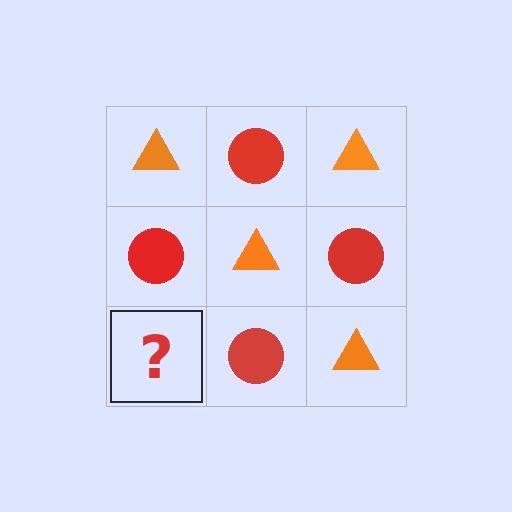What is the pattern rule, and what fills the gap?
The rule is that it alternates orange triangle and red circle in a checkerboard pattern. The gap should be filled with an orange triangle.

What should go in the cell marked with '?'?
The missing cell should contain an orange triangle.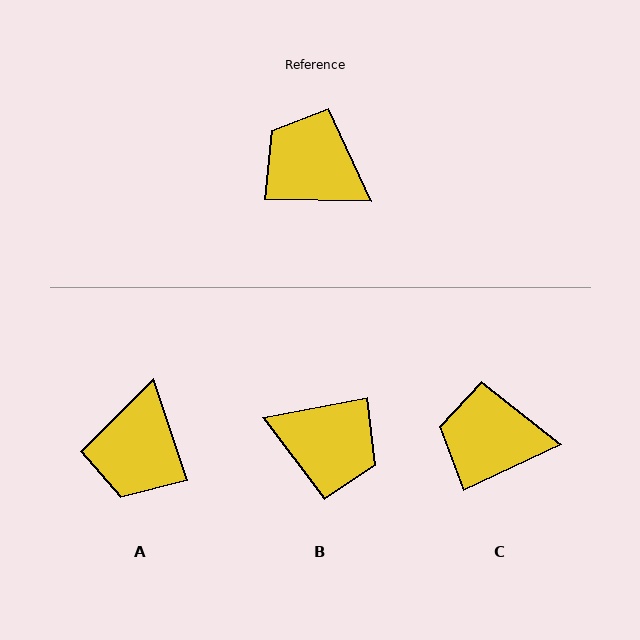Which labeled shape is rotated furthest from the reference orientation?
B, about 168 degrees away.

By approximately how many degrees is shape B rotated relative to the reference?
Approximately 168 degrees clockwise.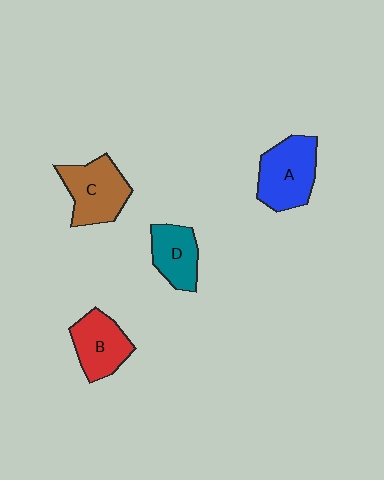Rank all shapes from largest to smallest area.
From largest to smallest: A (blue), C (brown), B (red), D (teal).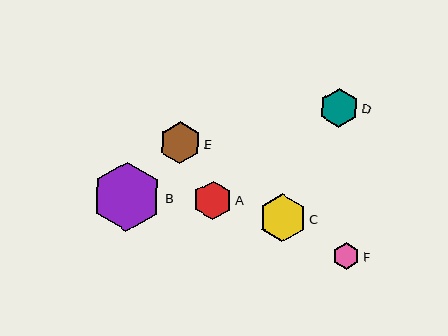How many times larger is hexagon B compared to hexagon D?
Hexagon B is approximately 1.8 times the size of hexagon D.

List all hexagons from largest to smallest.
From largest to smallest: B, C, E, D, A, F.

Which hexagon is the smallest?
Hexagon F is the smallest with a size of approximately 27 pixels.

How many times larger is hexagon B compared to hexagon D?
Hexagon B is approximately 1.8 times the size of hexagon D.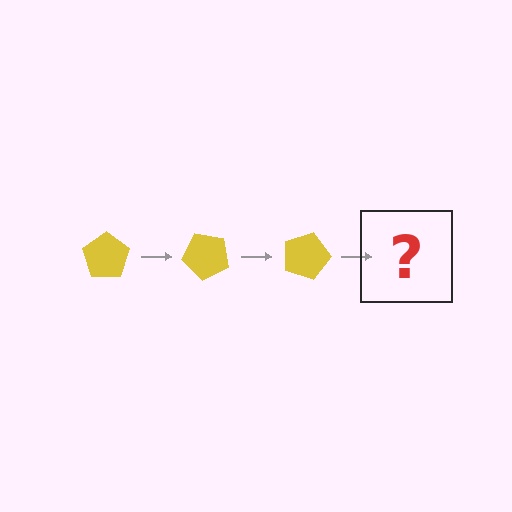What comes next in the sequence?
The next element should be a yellow pentagon rotated 135 degrees.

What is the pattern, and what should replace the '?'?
The pattern is that the pentagon rotates 45 degrees each step. The '?' should be a yellow pentagon rotated 135 degrees.